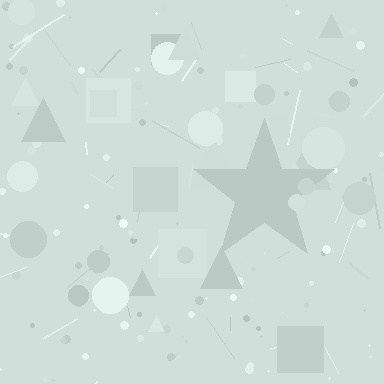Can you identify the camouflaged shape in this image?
The camouflaged shape is a star.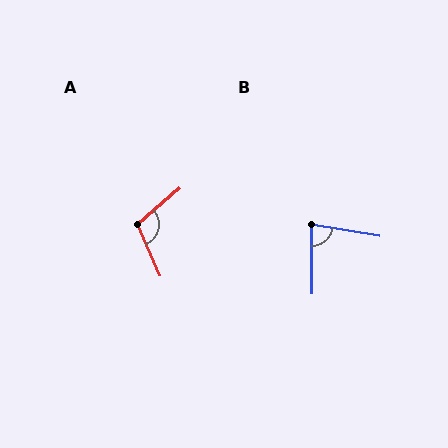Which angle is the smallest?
B, at approximately 80 degrees.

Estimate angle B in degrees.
Approximately 80 degrees.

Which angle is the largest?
A, at approximately 108 degrees.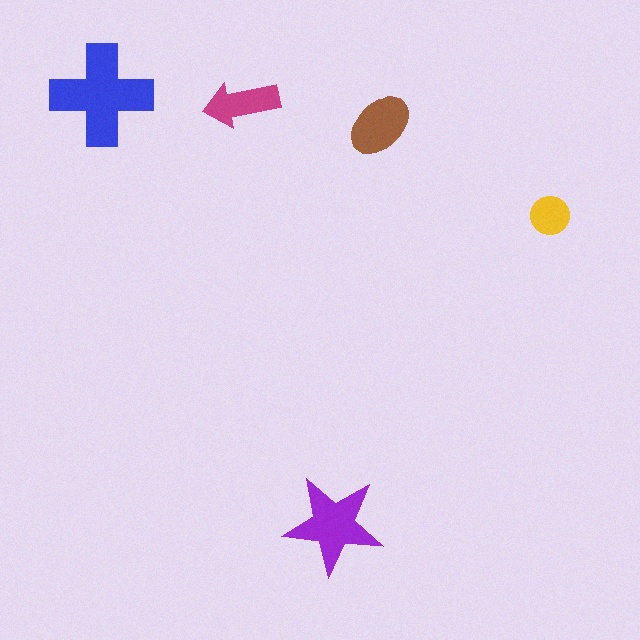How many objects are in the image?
There are 5 objects in the image.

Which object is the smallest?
The yellow circle.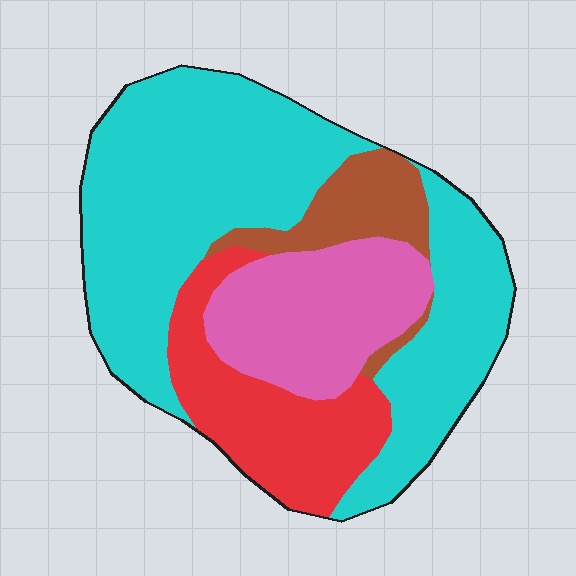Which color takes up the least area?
Brown, at roughly 10%.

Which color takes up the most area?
Cyan, at roughly 55%.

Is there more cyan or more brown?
Cyan.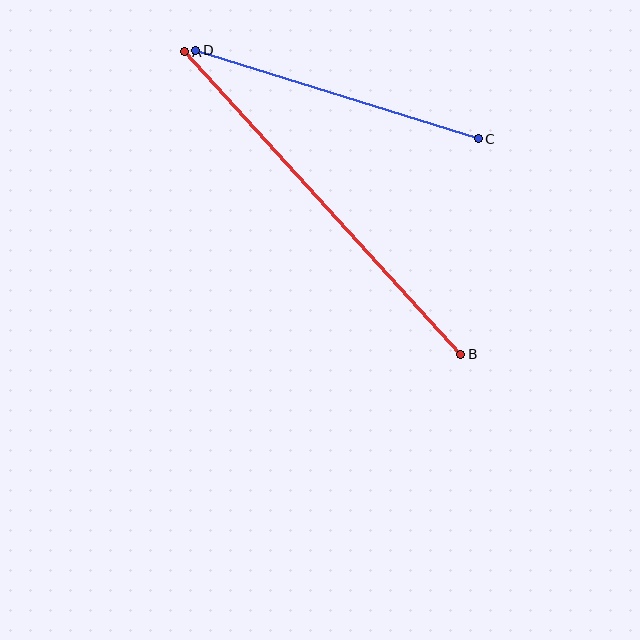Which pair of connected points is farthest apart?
Points A and B are farthest apart.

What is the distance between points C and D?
The distance is approximately 296 pixels.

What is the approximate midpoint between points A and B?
The midpoint is at approximately (323, 203) pixels.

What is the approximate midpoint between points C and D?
The midpoint is at approximately (337, 95) pixels.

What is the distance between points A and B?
The distance is approximately 410 pixels.